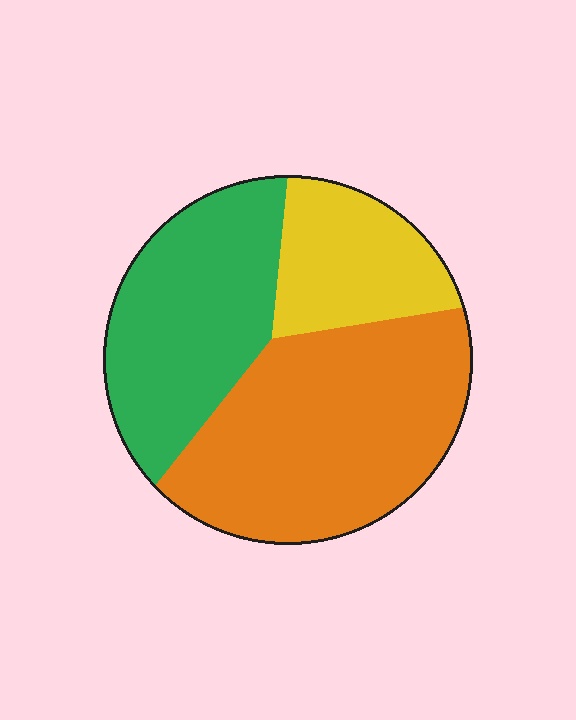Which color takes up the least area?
Yellow, at roughly 20%.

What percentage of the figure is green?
Green covers 33% of the figure.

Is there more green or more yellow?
Green.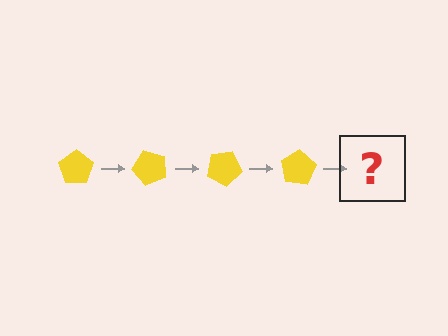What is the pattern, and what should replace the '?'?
The pattern is that the pentagon rotates 50 degrees each step. The '?' should be a yellow pentagon rotated 200 degrees.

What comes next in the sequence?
The next element should be a yellow pentagon rotated 200 degrees.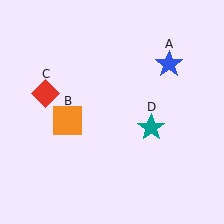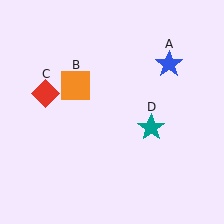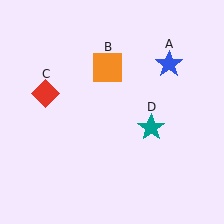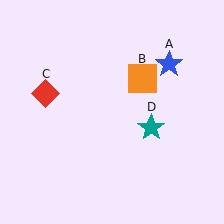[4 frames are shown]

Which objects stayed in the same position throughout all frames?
Blue star (object A) and red diamond (object C) and teal star (object D) remained stationary.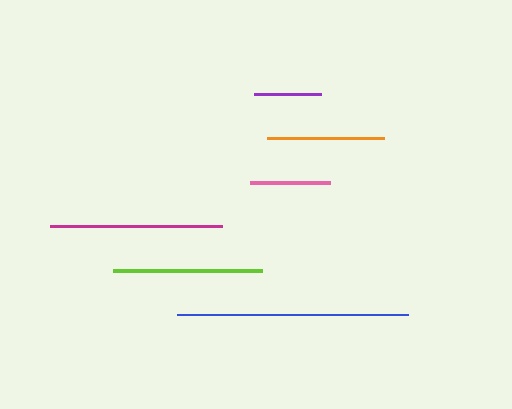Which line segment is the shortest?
The purple line is the shortest at approximately 67 pixels.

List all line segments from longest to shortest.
From longest to shortest: blue, magenta, lime, orange, pink, purple.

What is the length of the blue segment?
The blue segment is approximately 232 pixels long.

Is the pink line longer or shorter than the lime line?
The lime line is longer than the pink line.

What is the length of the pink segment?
The pink segment is approximately 81 pixels long.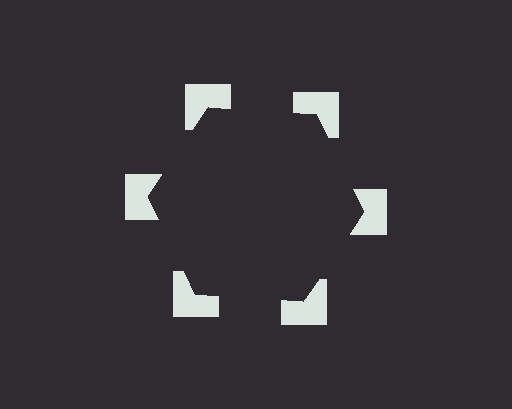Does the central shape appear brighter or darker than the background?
It typically appears slightly darker than the background, even though no actual brightness change is drawn.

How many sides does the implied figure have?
6 sides.